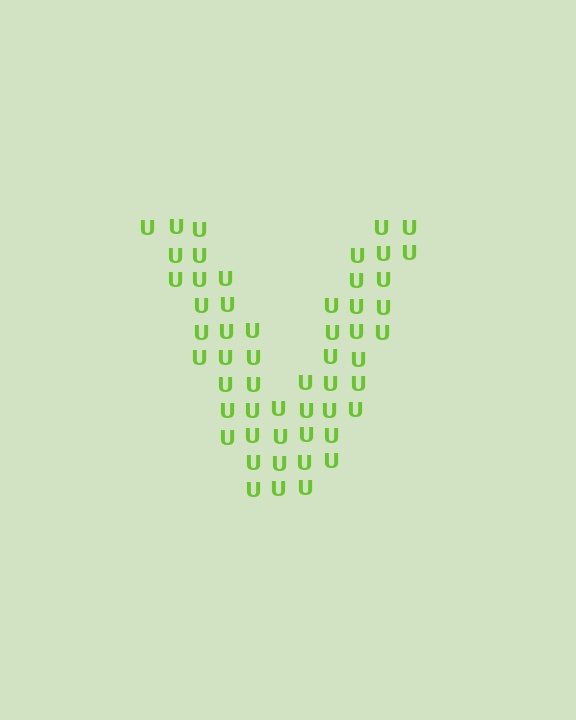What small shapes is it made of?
It is made of small letter U's.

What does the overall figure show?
The overall figure shows the letter V.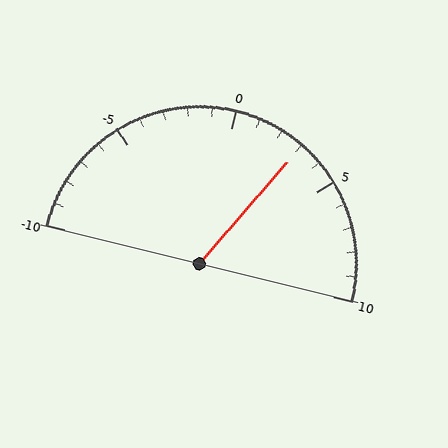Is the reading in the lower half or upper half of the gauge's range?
The reading is in the upper half of the range (-10 to 10).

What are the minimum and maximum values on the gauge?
The gauge ranges from -10 to 10.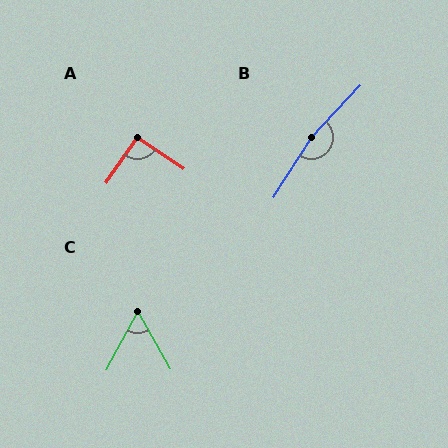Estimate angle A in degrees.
Approximately 91 degrees.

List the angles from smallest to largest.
C (58°), A (91°), B (169°).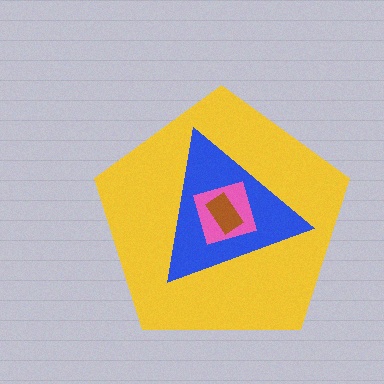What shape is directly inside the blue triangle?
The pink diamond.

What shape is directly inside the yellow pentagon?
The blue triangle.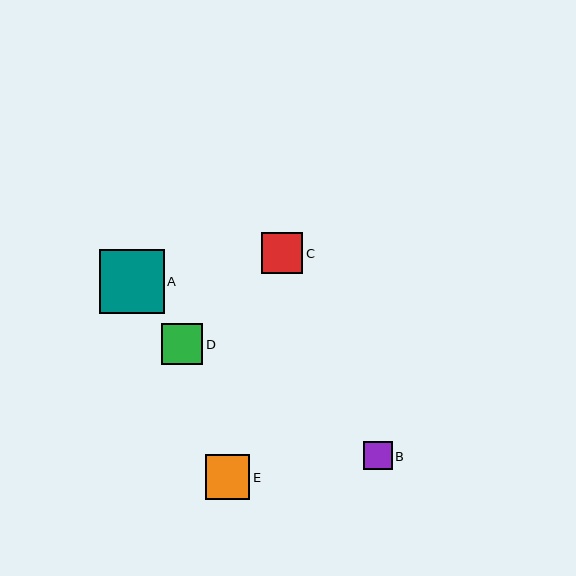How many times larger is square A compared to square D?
Square A is approximately 1.6 times the size of square D.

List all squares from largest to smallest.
From largest to smallest: A, E, D, C, B.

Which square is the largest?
Square A is the largest with a size of approximately 65 pixels.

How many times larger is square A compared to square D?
Square A is approximately 1.6 times the size of square D.